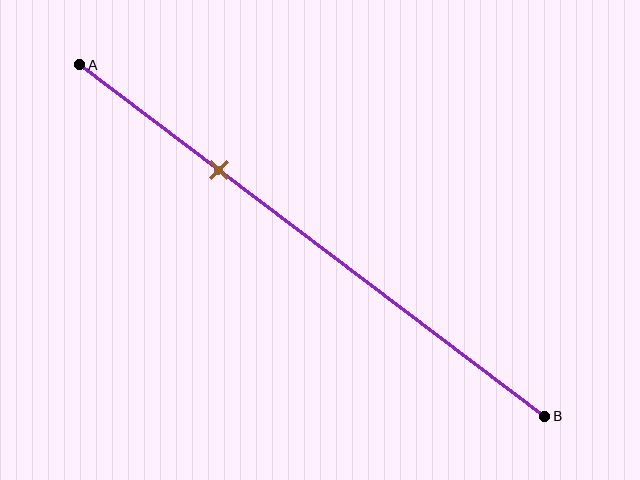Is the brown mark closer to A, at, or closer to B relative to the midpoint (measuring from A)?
The brown mark is closer to point A than the midpoint of segment AB.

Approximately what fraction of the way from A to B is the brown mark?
The brown mark is approximately 30% of the way from A to B.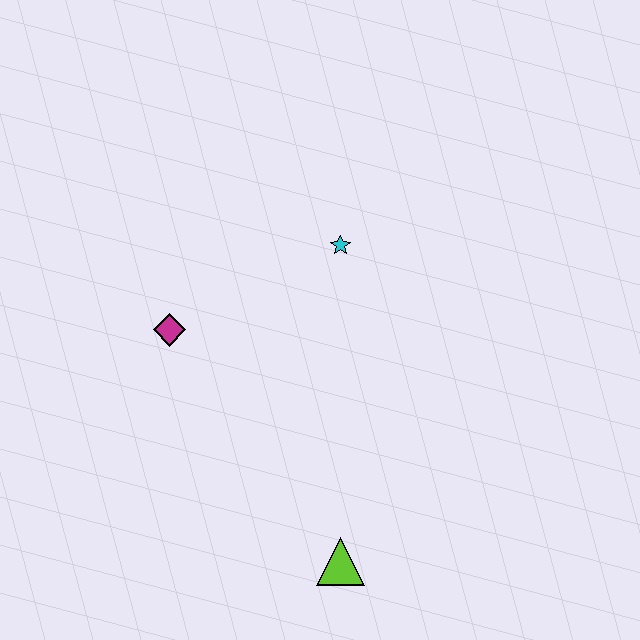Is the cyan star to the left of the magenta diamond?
No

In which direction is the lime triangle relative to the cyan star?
The lime triangle is below the cyan star.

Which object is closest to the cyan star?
The magenta diamond is closest to the cyan star.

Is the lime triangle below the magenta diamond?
Yes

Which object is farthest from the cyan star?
The lime triangle is farthest from the cyan star.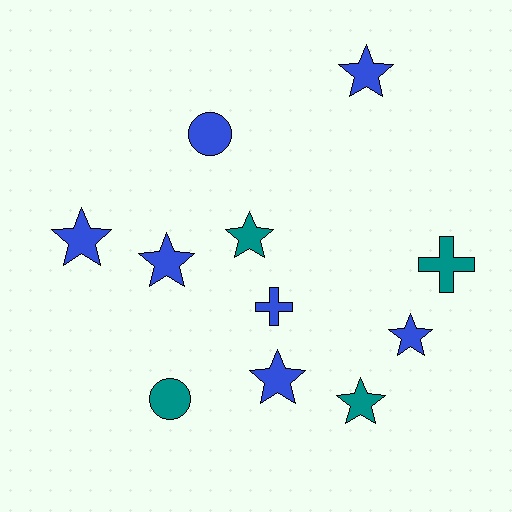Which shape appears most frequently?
Star, with 7 objects.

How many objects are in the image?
There are 11 objects.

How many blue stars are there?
There are 5 blue stars.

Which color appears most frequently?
Blue, with 7 objects.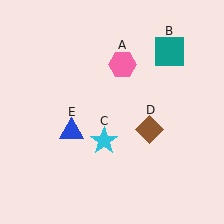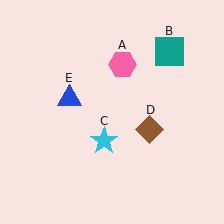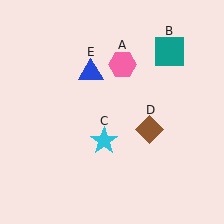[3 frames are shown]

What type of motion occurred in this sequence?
The blue triangle (object E) rotated clockwise around the center of the scene.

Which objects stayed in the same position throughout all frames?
Pink hexagon (object A) and teal square (object B) and cyan star (object C) and brown diamond (object D) remained stationary.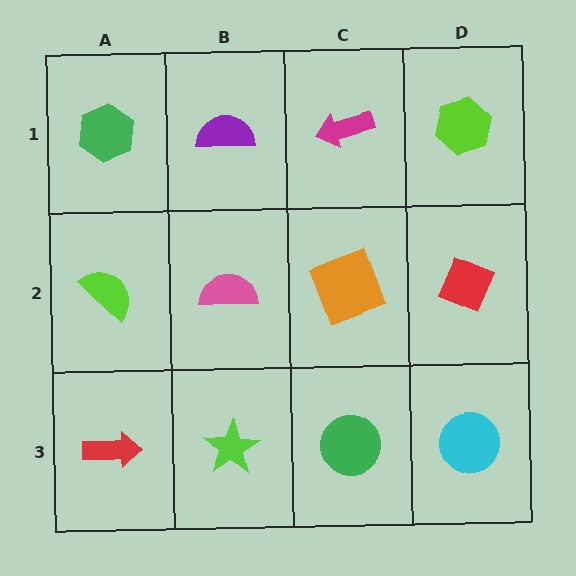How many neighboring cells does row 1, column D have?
2.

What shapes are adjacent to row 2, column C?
A magenta arrow (row 1, column C), a green circle (row 3, column C), a pink semicircle (row 2, column B), a red diamond (row 2, column D).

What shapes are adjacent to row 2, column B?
A purple semicircle (row 1, column B), a lime star (row 3, column B), a lime semicircle (row 2, column A), an orange square (row 2, column C).